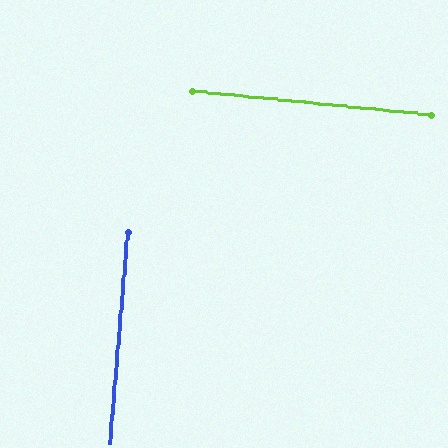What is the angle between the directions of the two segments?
Approximately 89 degrees.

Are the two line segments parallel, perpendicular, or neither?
Perpendicular — they meet at approximately 89°.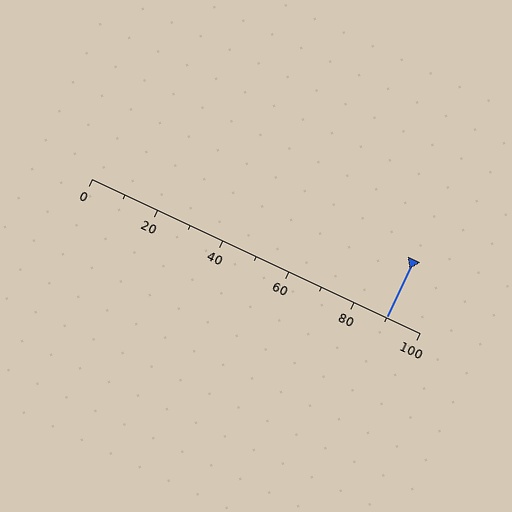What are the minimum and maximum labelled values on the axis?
The axis runs from 0 to 100.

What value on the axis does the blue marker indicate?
The marker indicates approximately 90.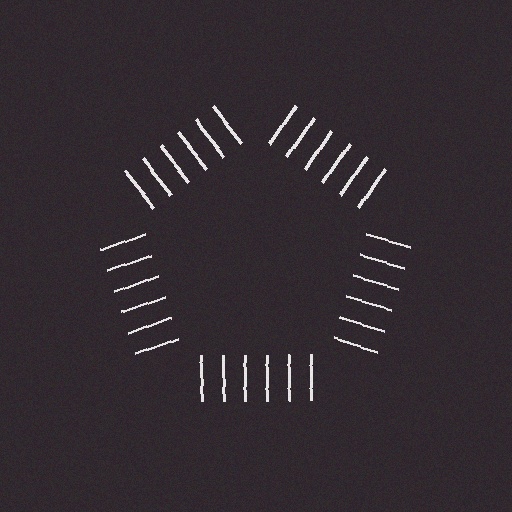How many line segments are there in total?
30 — 6 along each of the 5 edges.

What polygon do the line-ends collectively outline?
An illusory pentagon — the line segments terminate on its edges but no continuous stroke is drawn.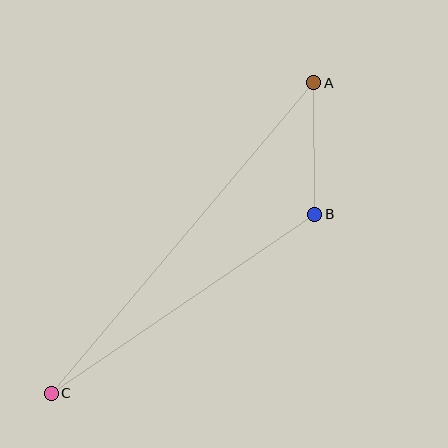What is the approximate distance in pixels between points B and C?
The distance between B and C is approximately 319 pixels.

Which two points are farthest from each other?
Points A and C are farthest from each other.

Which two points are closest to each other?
Points A and B are closest to each other.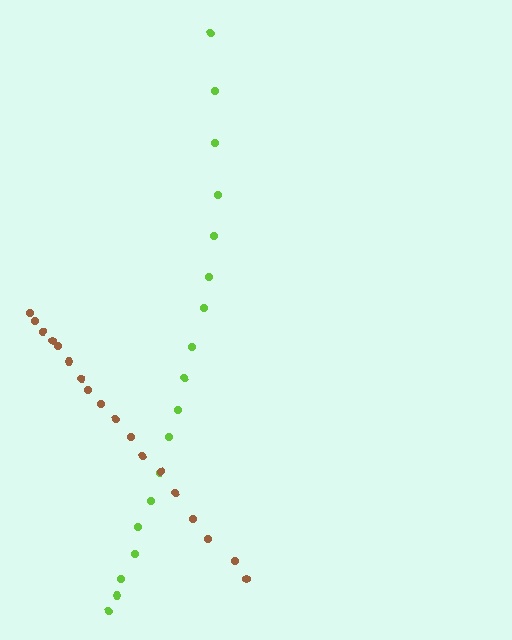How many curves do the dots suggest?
There are 2 distinct paths.